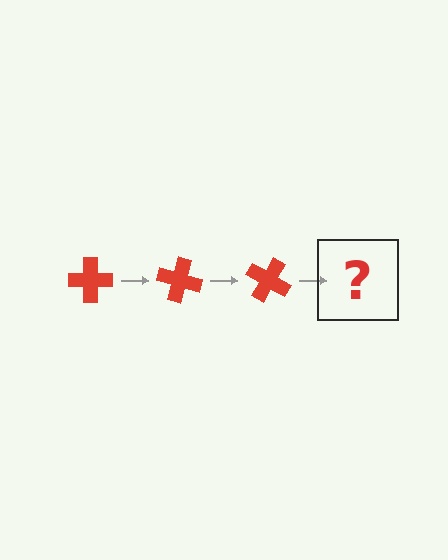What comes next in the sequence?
The next element should be a red cross rotated 45 degrees.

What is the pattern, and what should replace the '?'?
The pattern is that the cross rotates 15 degrees each step. The '?' should be a red cross rotated 45 degrees.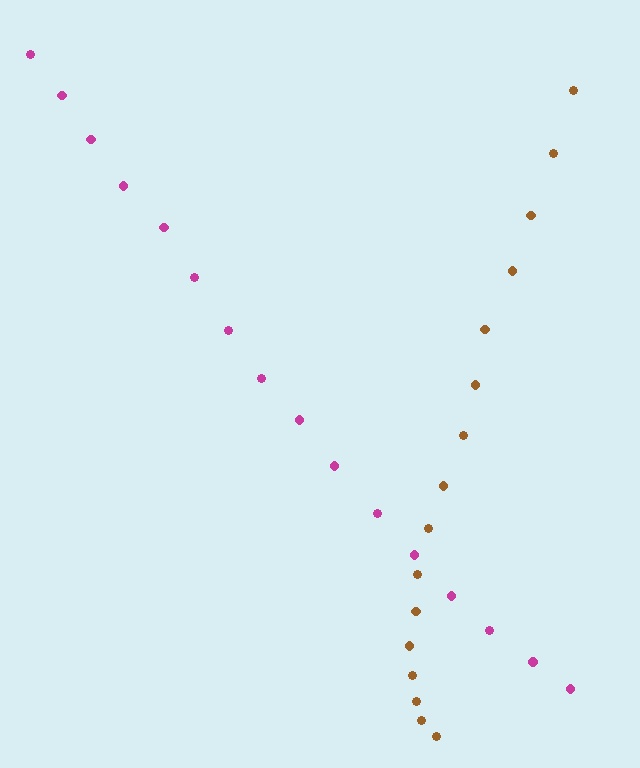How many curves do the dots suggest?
There are 2 distinct paths.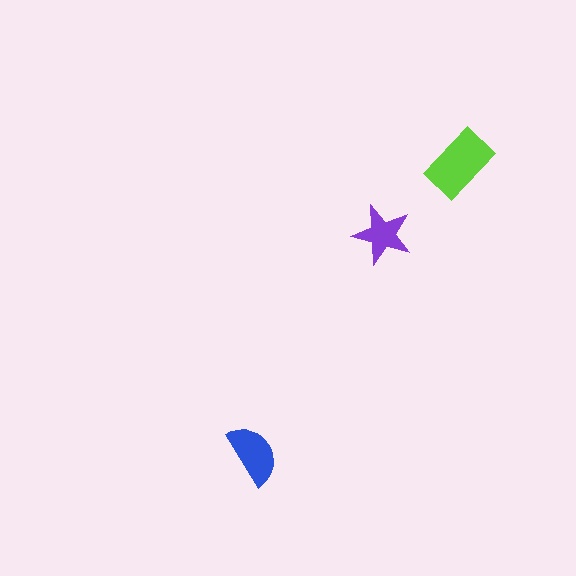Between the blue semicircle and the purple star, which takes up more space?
The blue semicircle.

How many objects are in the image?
There are 3 objects in the image.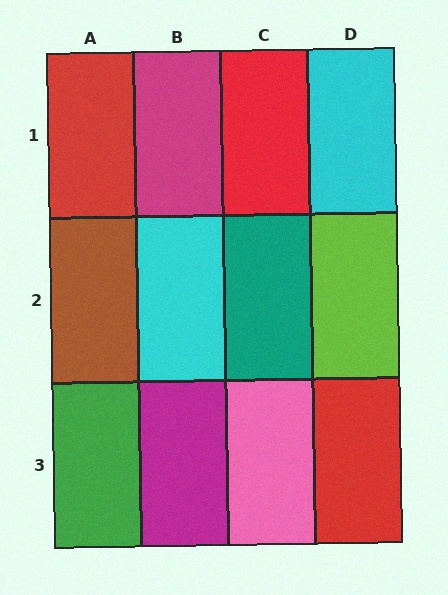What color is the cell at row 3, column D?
Red.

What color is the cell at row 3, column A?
Green.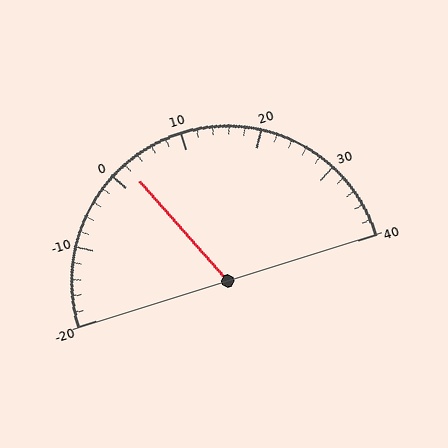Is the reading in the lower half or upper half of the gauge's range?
The reading is in the lower half of the range (-20 to 40).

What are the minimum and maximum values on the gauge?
The gauge ranges from -20 to 40.